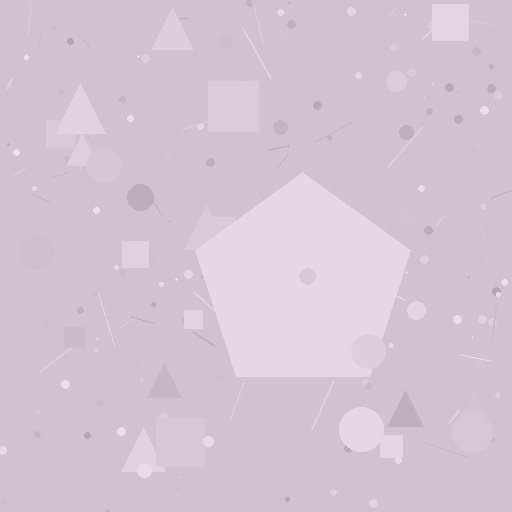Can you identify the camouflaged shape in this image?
The camouflaged shape is a pentagon.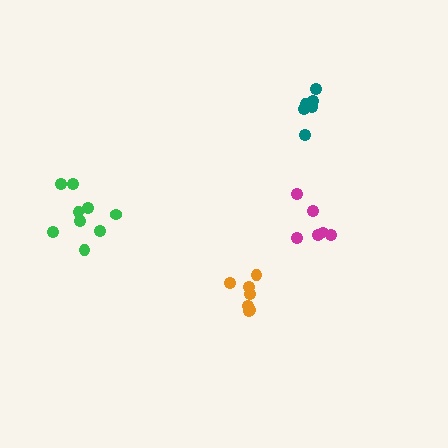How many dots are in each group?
Group 1: 9 dots, Group 2: 7 dots, Group 3: 6 dots, Group 4: 6 dots (28 total).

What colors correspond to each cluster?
The clusters are colored: green, orange, teal, magenta.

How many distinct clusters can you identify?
There are 4 distinct clusters.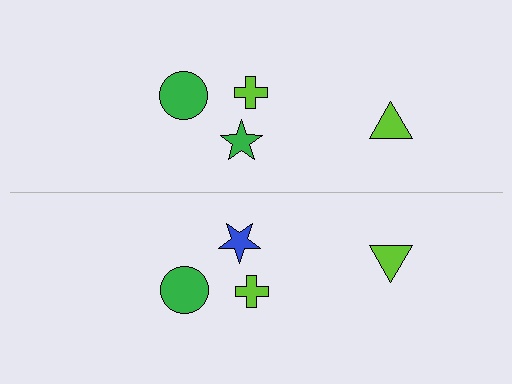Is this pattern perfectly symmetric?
No, the pattern is not perfectly symmetric. The blue star on the bottom side breaks the symmetry — its mirror counterpart is green.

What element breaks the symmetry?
The blue star on the bottom side breaks the symmetry — its mirror counterpart is green.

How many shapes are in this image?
There are 8 shapes in this image.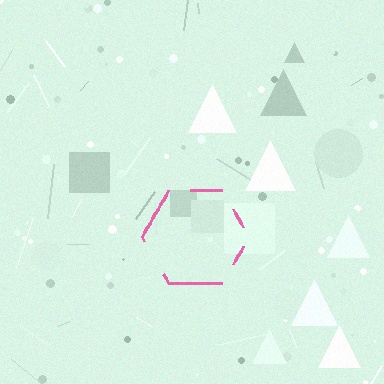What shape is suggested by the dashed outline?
The dashed outline suggests a hexagon.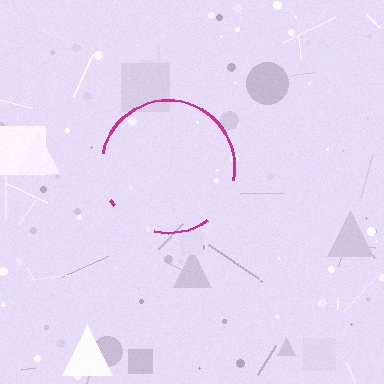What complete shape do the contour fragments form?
The contour fragments form a circle.